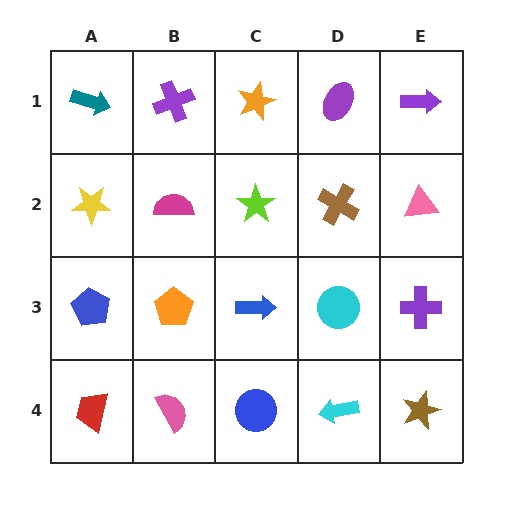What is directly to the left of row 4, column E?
A cyan arrow.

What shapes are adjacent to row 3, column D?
A brown cross (row 2, column D), a cyan arrow (row 4, column D), a blue arrow (row 3, column C), a purple cross (row 3, column E).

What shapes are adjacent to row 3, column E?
A pink triangle (row 2, column E), a brown star (row 4, column E), a cyan circle (row 3, column D).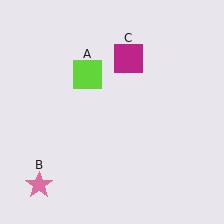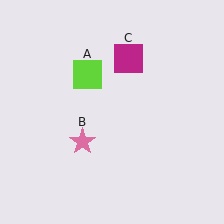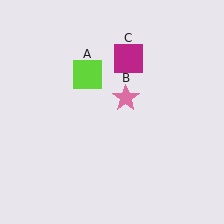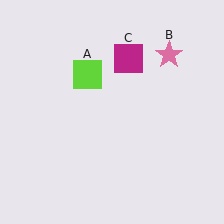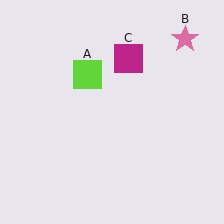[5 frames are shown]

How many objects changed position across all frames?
1 object changed position: pink star (object B).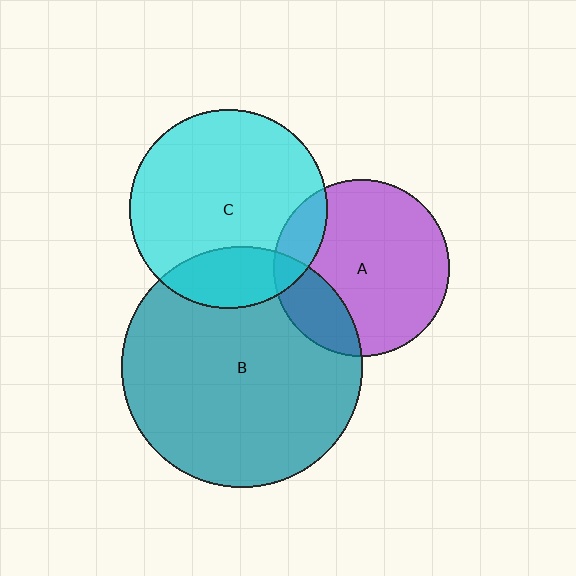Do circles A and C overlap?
Yes.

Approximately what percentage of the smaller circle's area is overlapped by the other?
Approximately 15%.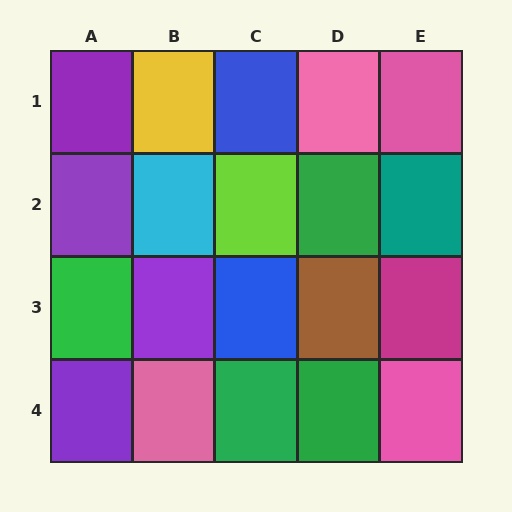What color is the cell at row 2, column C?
Lime.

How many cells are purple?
4 cells are purple.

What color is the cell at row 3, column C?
Blue.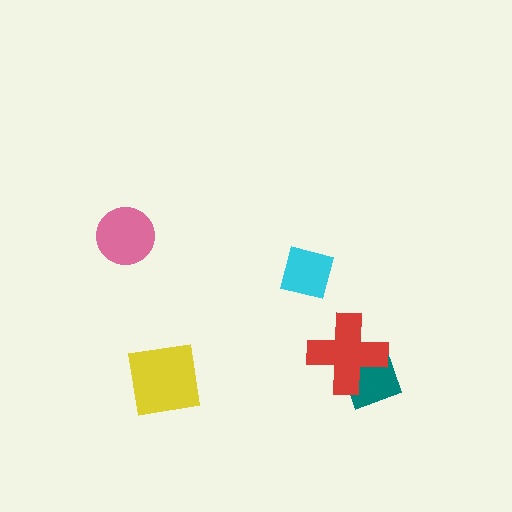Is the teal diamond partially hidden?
Yes, it is partially covered by another shape.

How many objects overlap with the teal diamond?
1 object overlaps with the teal diamond.